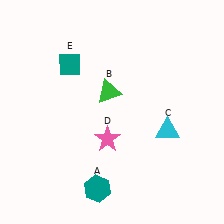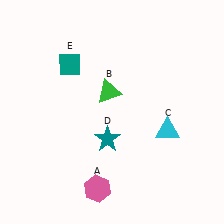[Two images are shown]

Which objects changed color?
A changed from teal to pink. D changed from pink to teal.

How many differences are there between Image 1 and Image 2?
There are 2 differences between the two images.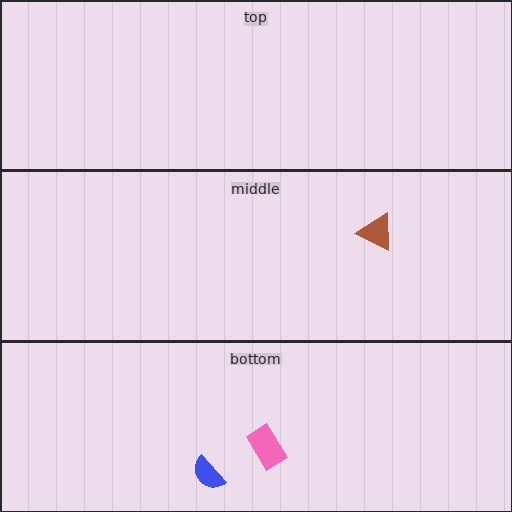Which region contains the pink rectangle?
The bottom region.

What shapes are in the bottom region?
The blue semicircle, the pink rectangle.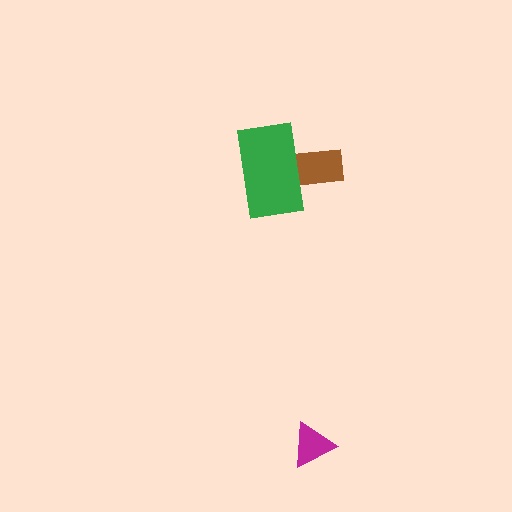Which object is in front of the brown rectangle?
The green rectangle is in front of the brown rectangle.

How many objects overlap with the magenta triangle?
0 objects overlap with the magenta triangle.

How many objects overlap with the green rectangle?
1 object overlaps with the green rectangle.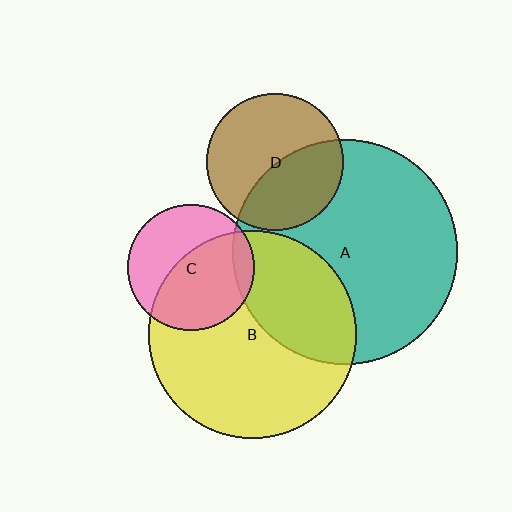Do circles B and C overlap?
Yes.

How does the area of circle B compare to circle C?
Approximately 2.7 times.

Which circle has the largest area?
Circle A (teal).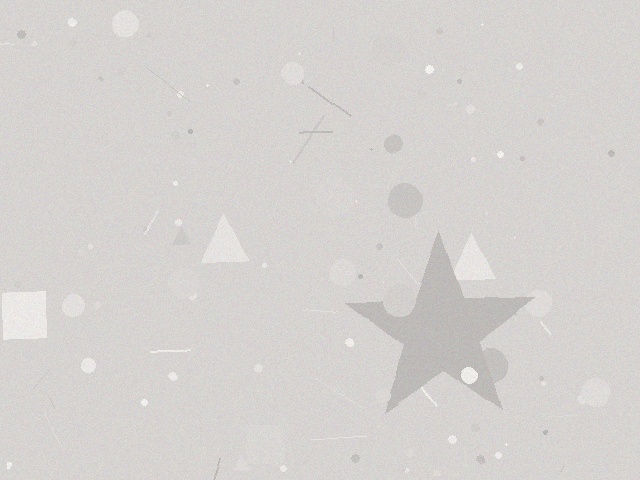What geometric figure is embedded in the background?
A star is embedded in the background.